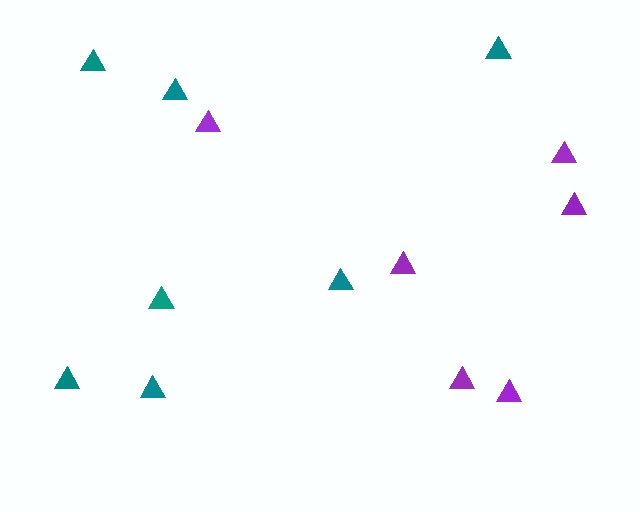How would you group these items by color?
There are 2 groups: one group of teal triangles (7) and one group of purple triangles (6).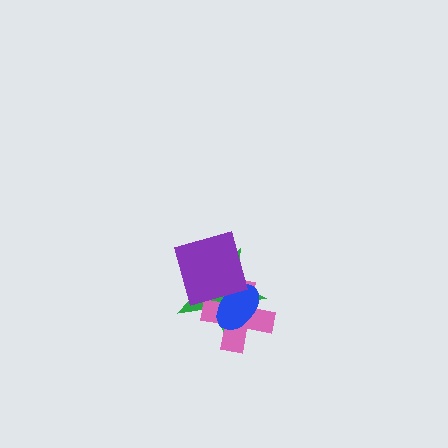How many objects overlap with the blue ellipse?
3 objects overlap with the blue ellipse.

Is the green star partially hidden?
Yes, it is partially covered by another shape.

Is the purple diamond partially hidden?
No, no other shape covers it.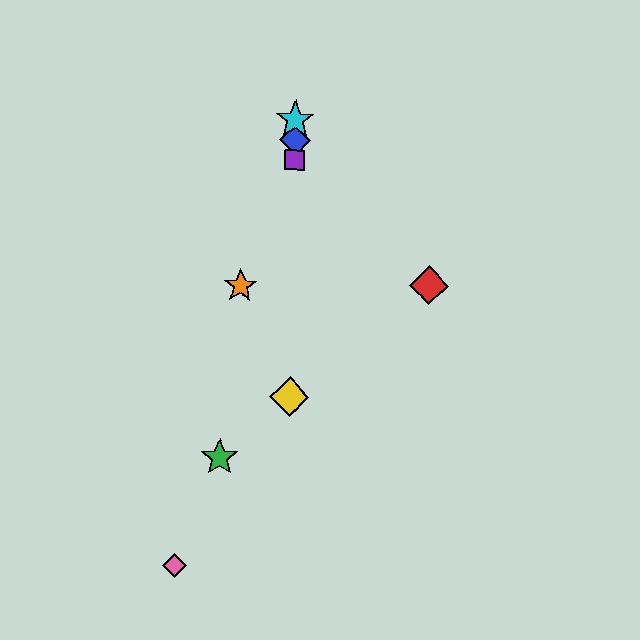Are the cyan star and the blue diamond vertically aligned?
Yes, both are at x≈295.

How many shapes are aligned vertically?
4 shapes (the blue diamond, the yellow diamond, the purple square, the cyan star) are aligned vertically.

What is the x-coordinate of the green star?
The green star is at x≈219.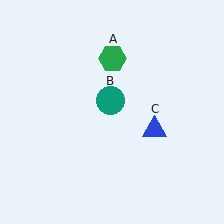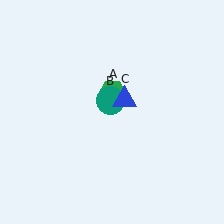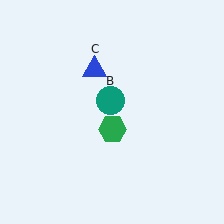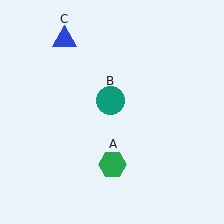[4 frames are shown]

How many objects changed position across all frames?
2 objects changed position: green hexagon (object A), blue triangle (object C).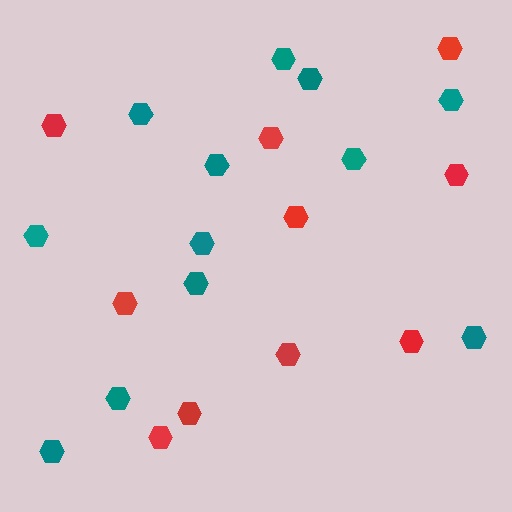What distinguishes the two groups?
There are 2 groups: one group of red hexagons (10) and one group of teal hexagons (12).